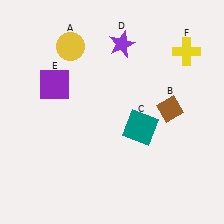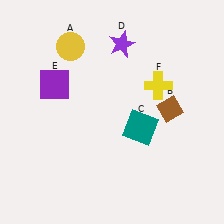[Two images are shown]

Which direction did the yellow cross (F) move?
The yellow cross (F) moved down.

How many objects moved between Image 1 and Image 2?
1 object moved between the two images.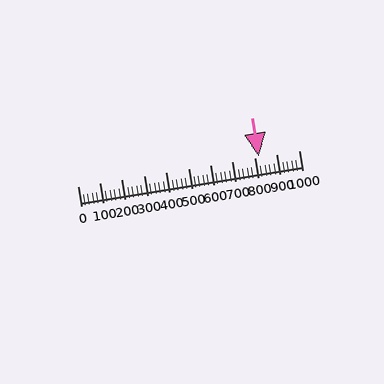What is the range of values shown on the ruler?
The ruler shows values from 0 to 1000.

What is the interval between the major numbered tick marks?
The major tick marks are spaced 100 units apart.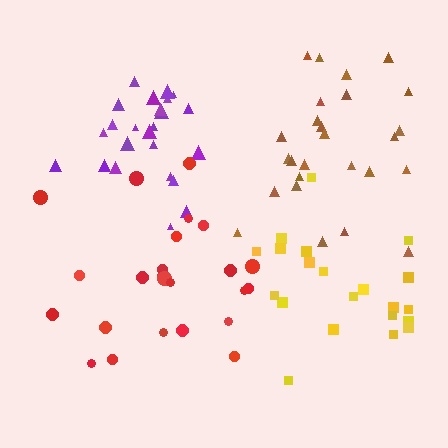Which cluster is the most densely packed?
Purple.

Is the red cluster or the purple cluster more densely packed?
Purple.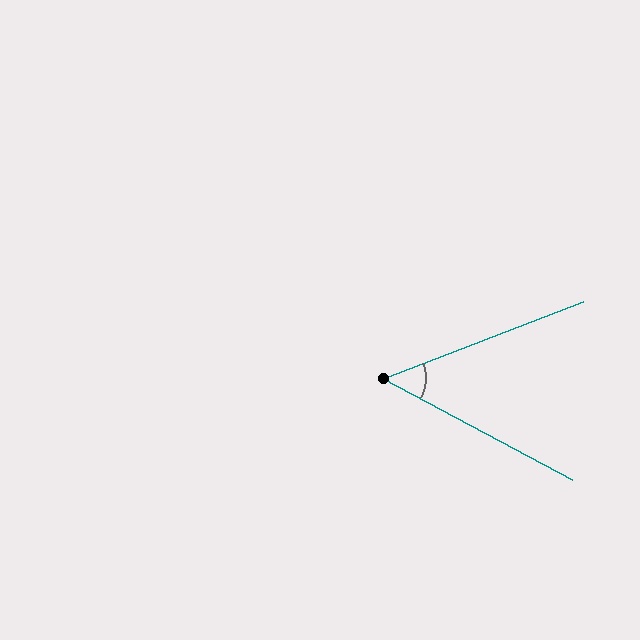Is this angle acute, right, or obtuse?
It is acute.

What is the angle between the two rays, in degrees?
Approximately 49 degrees.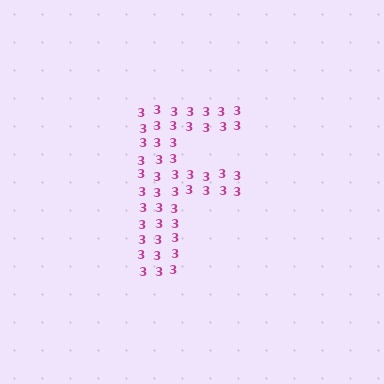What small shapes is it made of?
It is made of small digit 3's.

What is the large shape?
The large shape is the letter F.